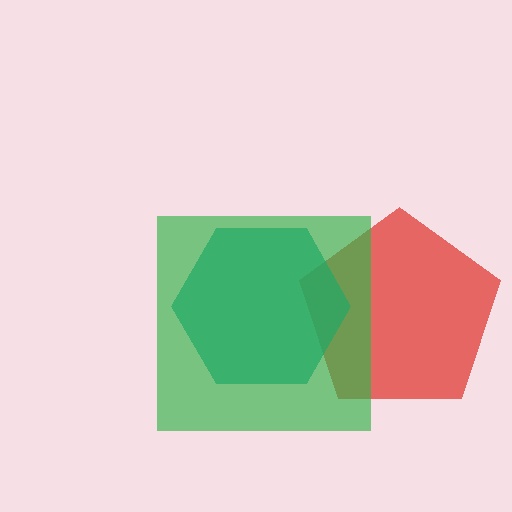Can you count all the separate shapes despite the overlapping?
Yes, there are 3 separate shapes.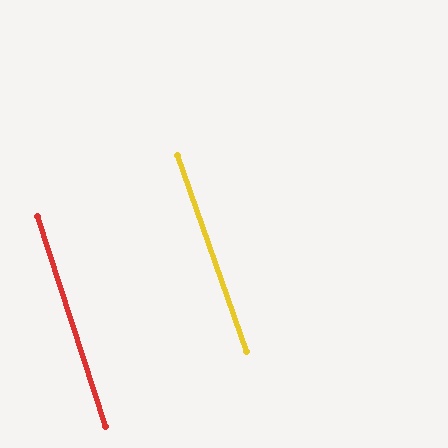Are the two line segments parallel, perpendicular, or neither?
Parallel — their directions differ by only 1.3°.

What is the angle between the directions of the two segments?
Approximately 1 degree.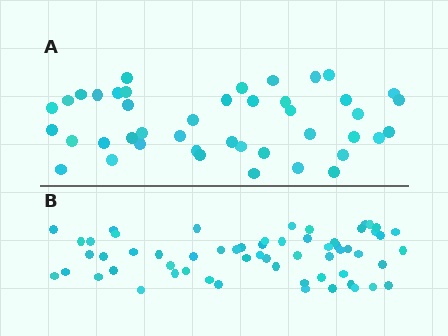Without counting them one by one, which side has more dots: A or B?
Region B (the bottom region) has more dots.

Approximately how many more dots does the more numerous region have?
Region B has approximately 15 more dots than region A.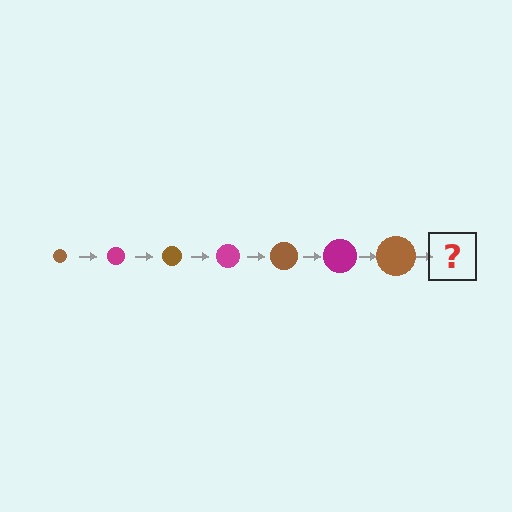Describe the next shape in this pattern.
It should be a magenta circle, larger than the previous one.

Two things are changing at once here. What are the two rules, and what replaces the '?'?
The two rules are that the circle grows larger each step and the color cycles through brown and magenta. The '?' should be a magenta circle, larger than the previous one.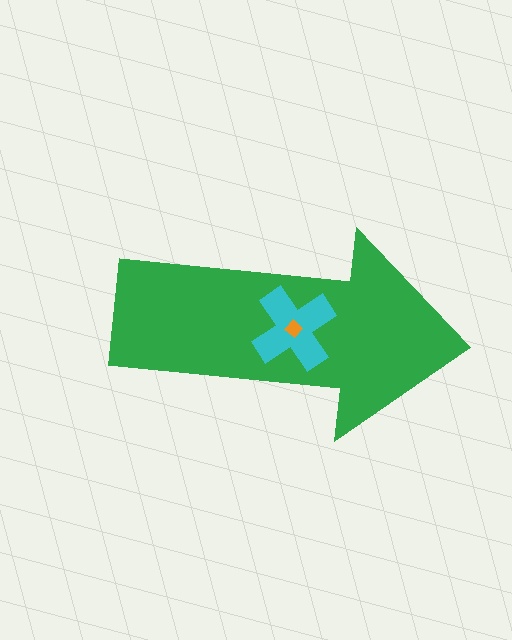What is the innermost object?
The orange diamond.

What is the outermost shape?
The green arrow.